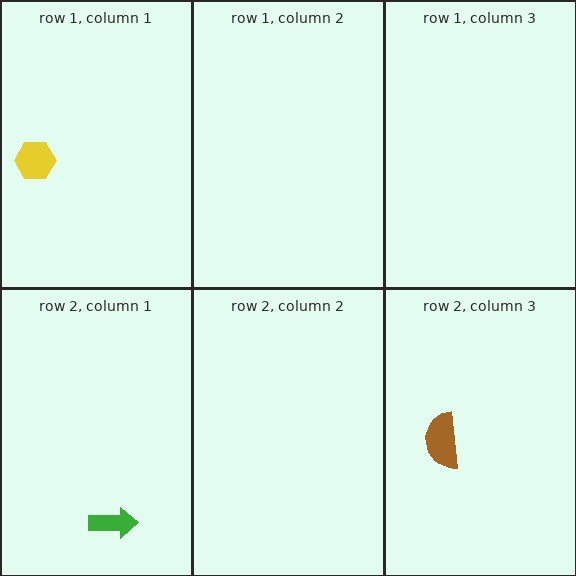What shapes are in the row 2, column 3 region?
The brown semicircle.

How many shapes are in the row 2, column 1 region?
1.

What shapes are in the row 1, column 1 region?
The yellow hexagon.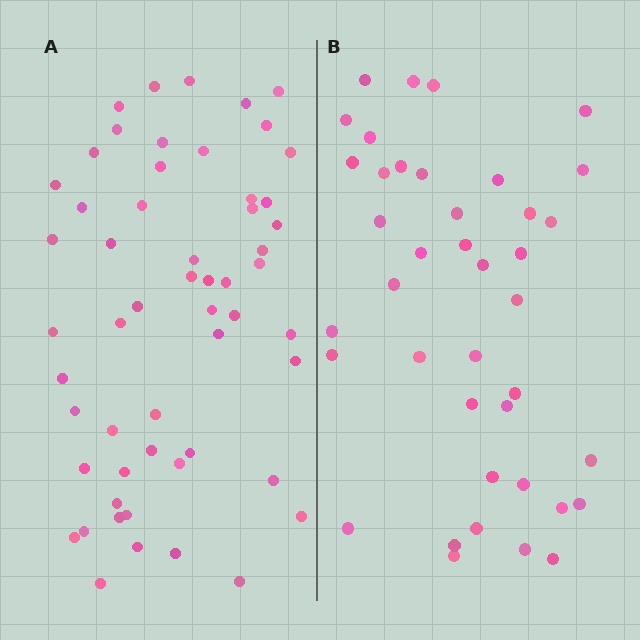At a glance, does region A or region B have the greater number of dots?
Region A (the left region) has more dots.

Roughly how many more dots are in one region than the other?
Region A has approximately 15 more dots than region B.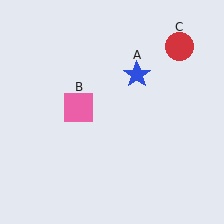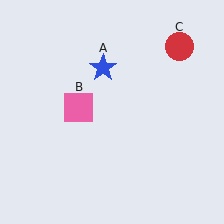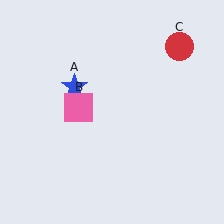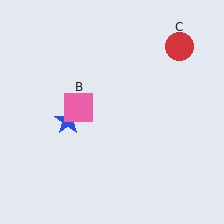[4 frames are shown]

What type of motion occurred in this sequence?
The blue star (object A) rotated counterclockwise around the center of the scene.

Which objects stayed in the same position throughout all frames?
Pink square (object B) and red circle (object C) remained stationary.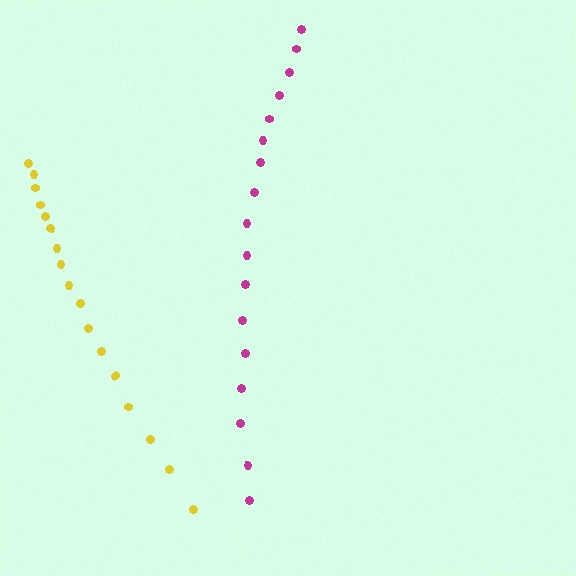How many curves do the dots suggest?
There are 2 distinct paths.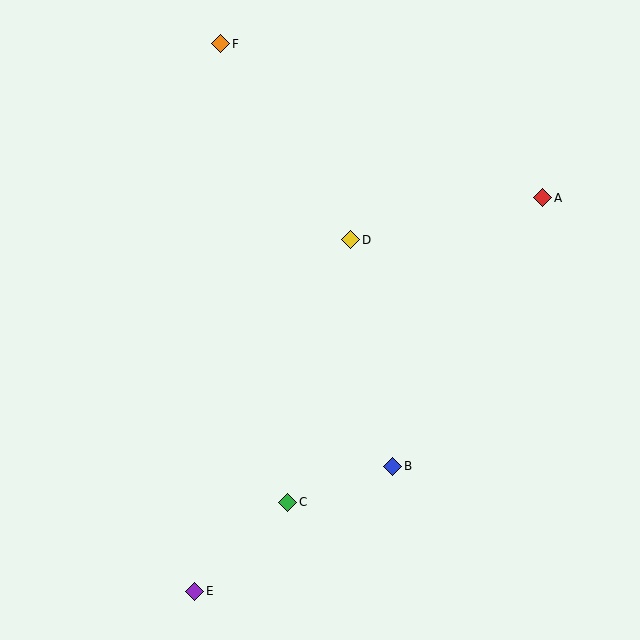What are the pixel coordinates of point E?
Point E is at (195, 592).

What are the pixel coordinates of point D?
Point D is at (351, 240).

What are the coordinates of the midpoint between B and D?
The midpoint between B and D is at (372, 353).